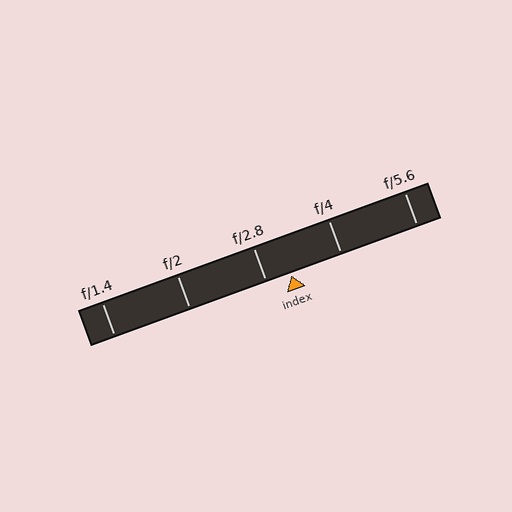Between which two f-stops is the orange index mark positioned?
The index mark is between f/2.8 and f/4.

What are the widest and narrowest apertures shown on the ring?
The widest aperture shown is f/1.4 and the narrowest is f/5.6.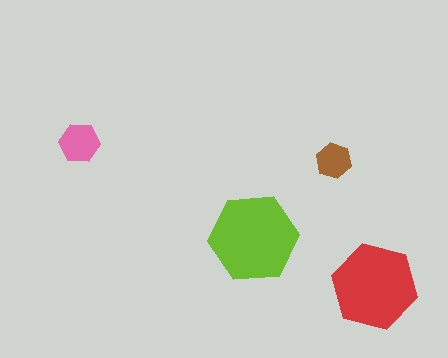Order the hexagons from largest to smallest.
the lime one, the red one, the pink one, the brown one.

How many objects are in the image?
There are 4 objects in the image.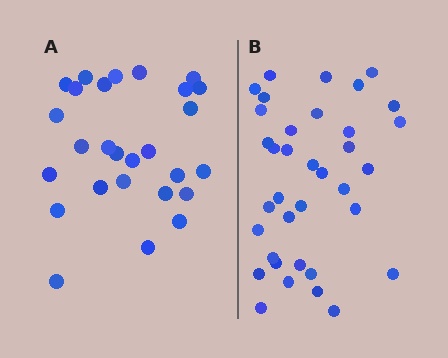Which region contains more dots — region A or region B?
Region B (the right region) has more dots.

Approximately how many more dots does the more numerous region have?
Region B has roughly 8 or so more dots than region A.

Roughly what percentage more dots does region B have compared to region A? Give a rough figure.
About 35% more.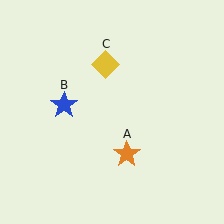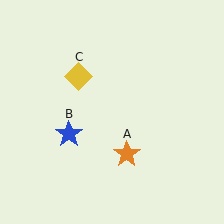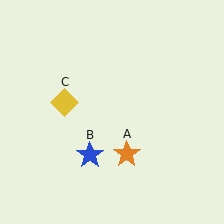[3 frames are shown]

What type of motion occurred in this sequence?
The blue star (object B), yellow diamond (object C) rotated counterclockwise around the center of the scene.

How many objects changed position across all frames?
2 objects changed position: blue star (object B), yellow diamond (object C).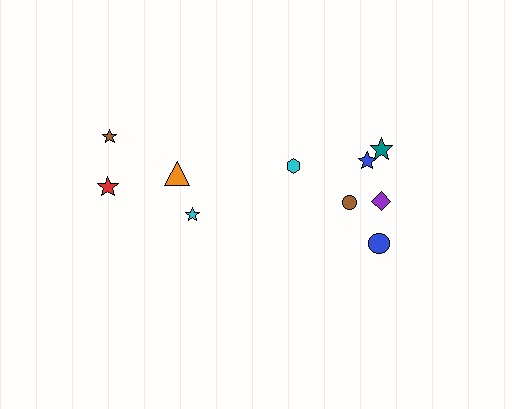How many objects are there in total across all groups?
There are 10 objects.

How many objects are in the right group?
There are 6 objects.